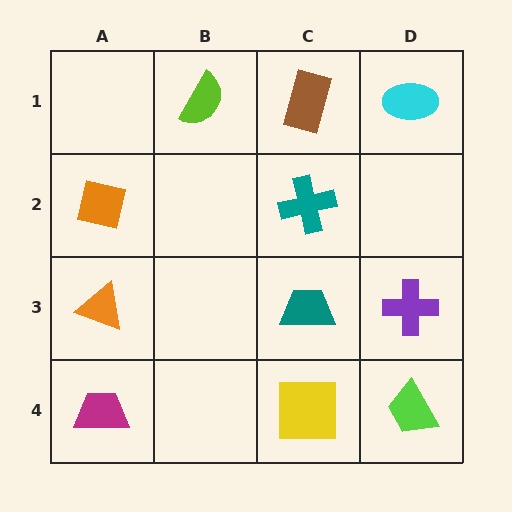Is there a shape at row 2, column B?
No, that cell is empty.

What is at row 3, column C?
A teal trapezoid.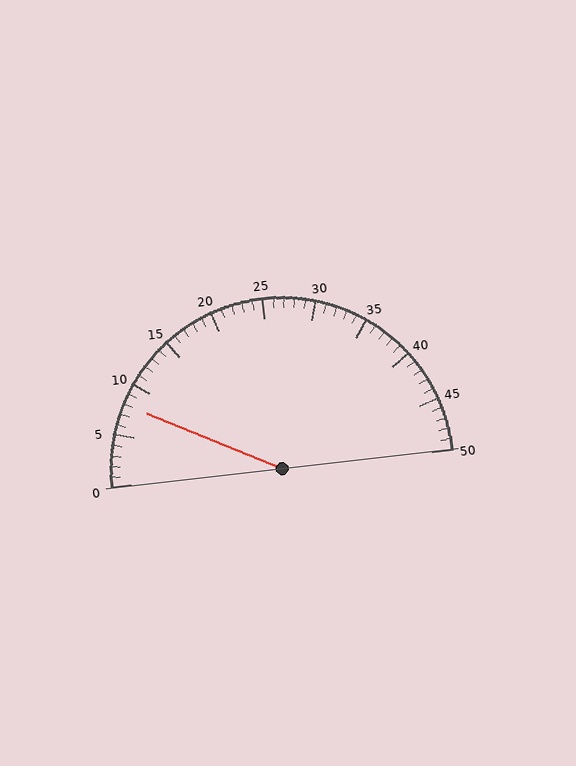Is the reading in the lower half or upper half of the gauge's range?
The reading is in the lower half of the range (0 to 50).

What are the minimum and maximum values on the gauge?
The gauge ranges from 0 to 50.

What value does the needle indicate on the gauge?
The needle indicates approximately 8.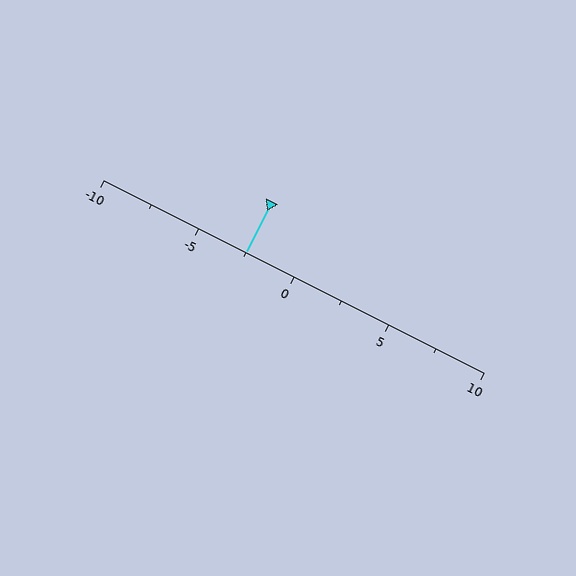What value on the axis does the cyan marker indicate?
The marker indicates approximately -2.5.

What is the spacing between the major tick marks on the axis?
The major ticks are spaced 5 apart.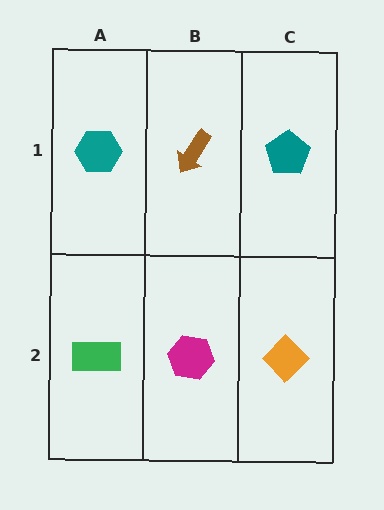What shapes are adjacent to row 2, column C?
A teal pentagon (row 1, column C), a magenta hexagon (row 2, column B).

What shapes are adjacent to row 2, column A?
A teal hexagon (row 1, column A), a magenta hexagon (row 2, column B).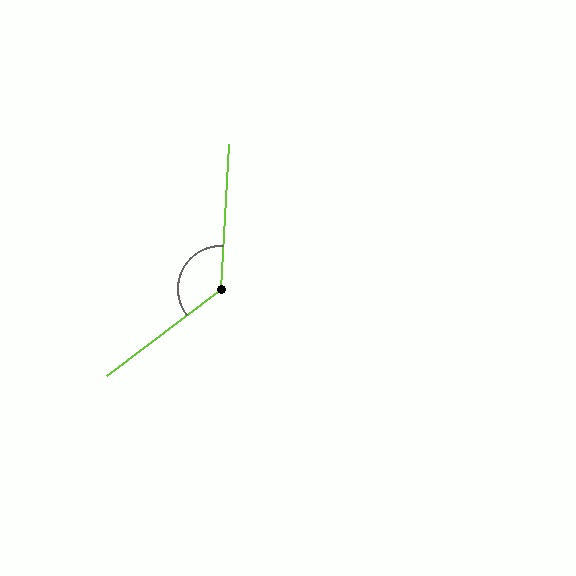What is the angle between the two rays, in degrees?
Approximately 131 degrees.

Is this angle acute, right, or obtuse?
It is obtuse.